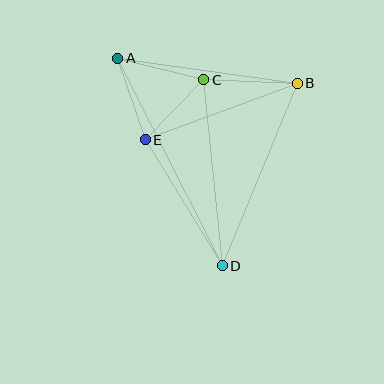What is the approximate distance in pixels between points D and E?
The distance between D and E is approximately 148 pixels.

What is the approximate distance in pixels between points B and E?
The distance between B and E is approximately 162 pixels.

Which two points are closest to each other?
Points C and E are closest to each other.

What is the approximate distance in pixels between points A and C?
The distance between A and C is approximately 89 pixels.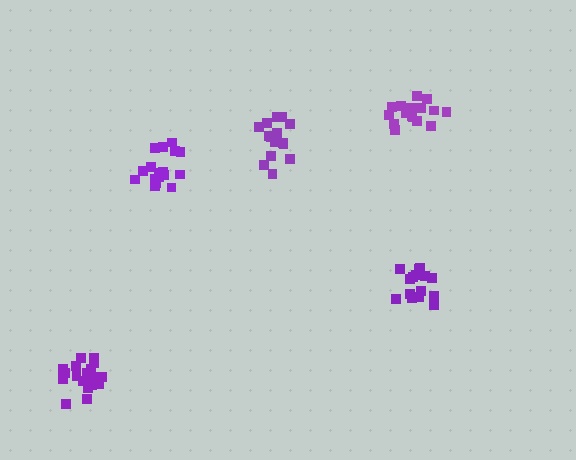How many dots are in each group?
Group 1: 18 dots, Group 2: 18 dots, Group 3: 15 dots, Group 4: 15 dots, Group 5: 17 dots (83 total).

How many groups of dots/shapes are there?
There are 5 groups.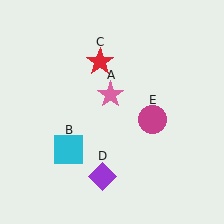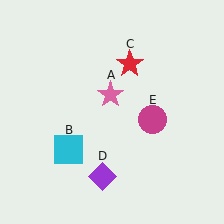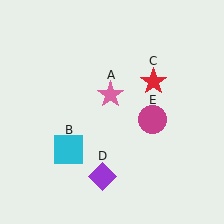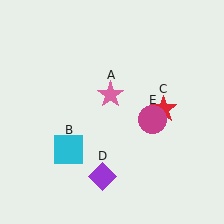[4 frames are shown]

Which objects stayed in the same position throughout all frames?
Pink star (object A) and cyan square (object B) and purple diamond (object D) and magenta circle (object E) remained stationary.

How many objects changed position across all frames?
1 object changed position: red star (object C).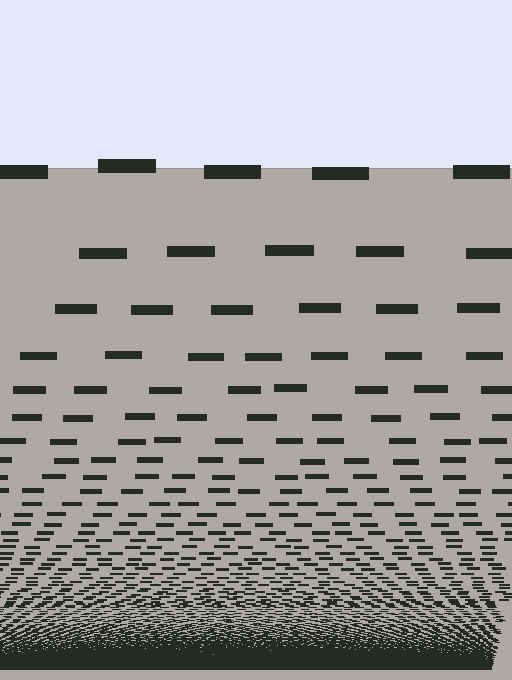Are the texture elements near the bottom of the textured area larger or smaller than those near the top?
Smaller. The gradient is inverted — elements near the bottom are smaller and denser.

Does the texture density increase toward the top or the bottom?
Density increases toward the bottom.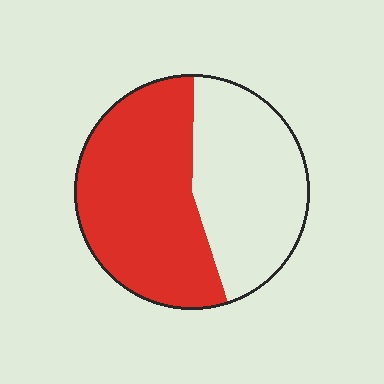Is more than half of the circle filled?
Yes.